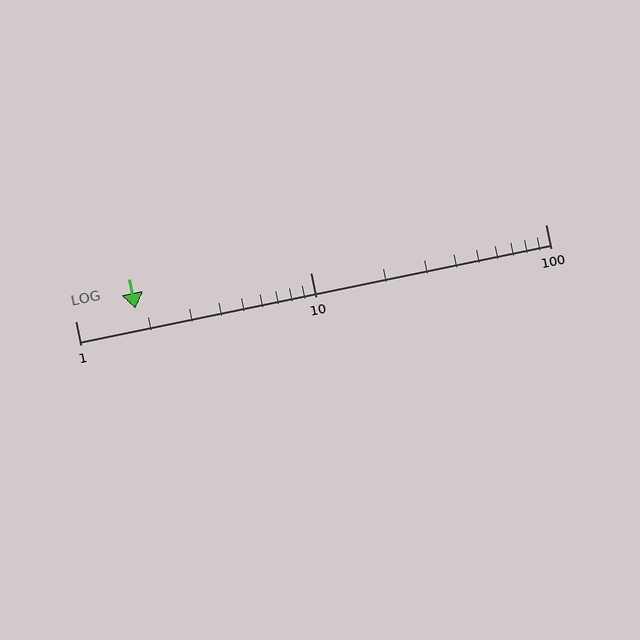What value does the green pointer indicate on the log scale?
The pointer indicates approximately 1.8.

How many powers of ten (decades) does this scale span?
The scale spans 2 decades, from 1 to 100.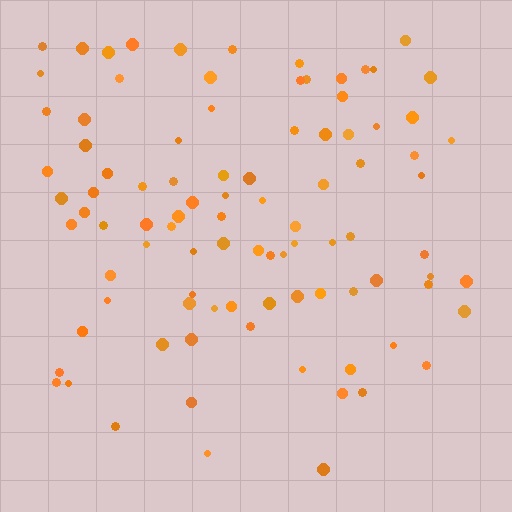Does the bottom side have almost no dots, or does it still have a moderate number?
Still a moderate number, just noticeably fewer than the top.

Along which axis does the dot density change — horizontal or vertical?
Vertical.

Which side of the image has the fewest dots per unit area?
The bottom.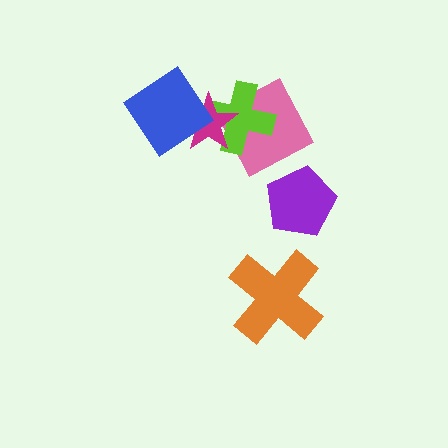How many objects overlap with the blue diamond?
2 objects overlap with the blue diamond.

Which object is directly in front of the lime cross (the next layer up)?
The magenta star is directly in front of the lime cross.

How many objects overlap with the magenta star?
3 objects overlap with the magenta star.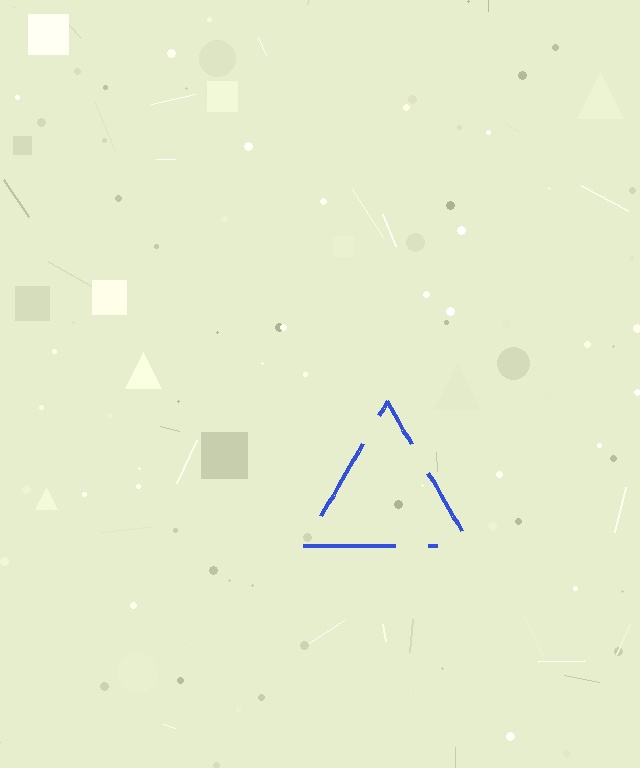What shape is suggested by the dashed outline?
The dashed outline suggests a triangle.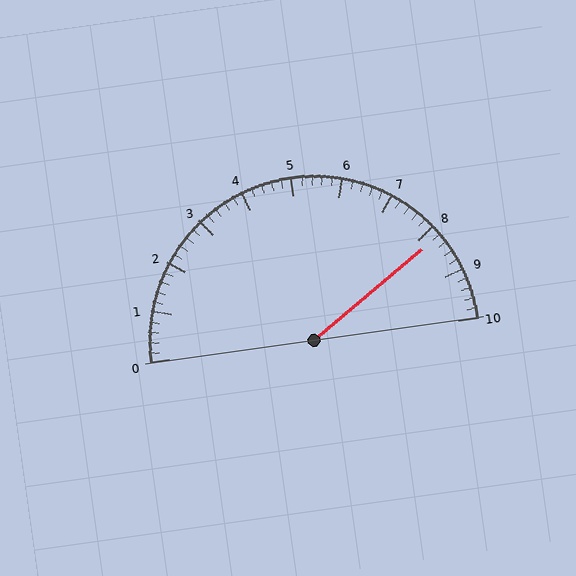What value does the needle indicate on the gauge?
The needle indicates approximately 8.2.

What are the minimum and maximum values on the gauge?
The gauge ranges from 0 to 10.